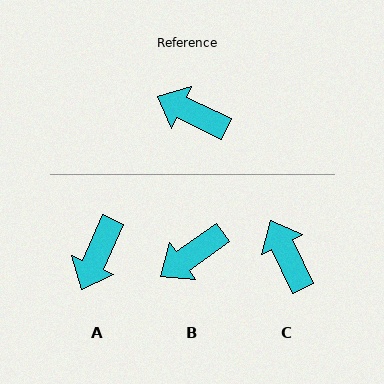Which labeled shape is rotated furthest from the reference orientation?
A, about 91 degrees away.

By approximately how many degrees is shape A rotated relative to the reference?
Approximately 91 degrees counter-clockwise.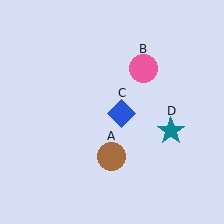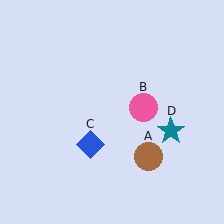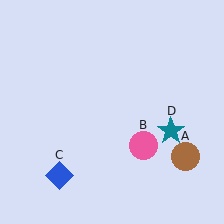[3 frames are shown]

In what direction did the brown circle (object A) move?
The brown circle (object A) moved right.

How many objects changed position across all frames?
3 objects changed position: brown circle (object A), pink circle (object B), blue diamond (object C).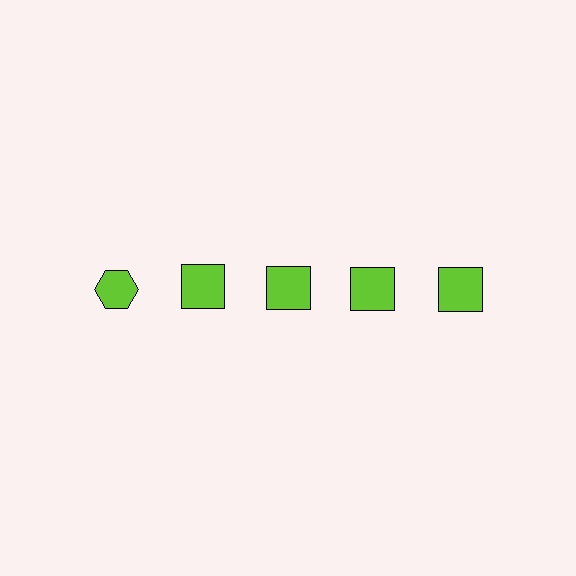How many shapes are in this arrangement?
There are 5 shapes arranged in a grid pattern.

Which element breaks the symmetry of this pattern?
The lime hexagon in the top row, leftmost column breaks the symmetry. All other shapes are lime squares.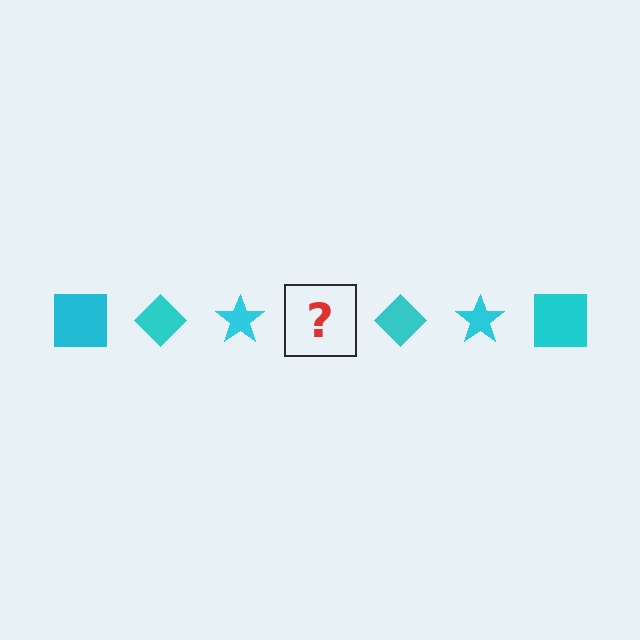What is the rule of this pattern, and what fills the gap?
The rule is that the pattern cycles through square, diamond, star shapes in cyan. The gap should be filled with a cyan square.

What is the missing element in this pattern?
The missing element is a cyan square.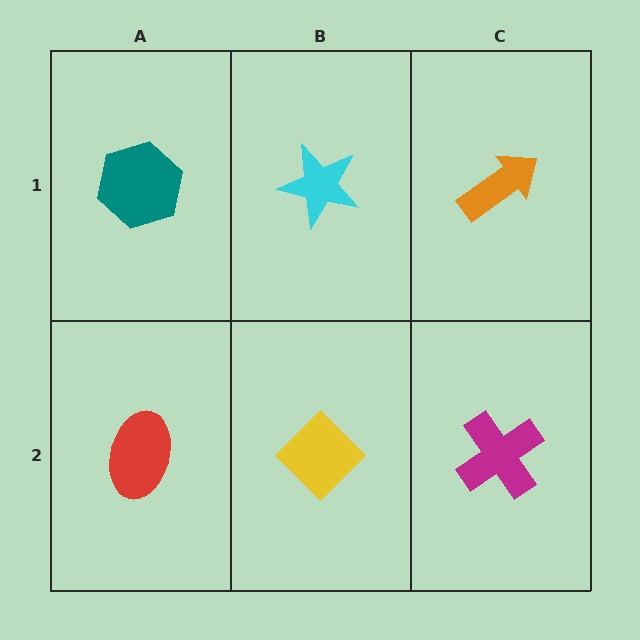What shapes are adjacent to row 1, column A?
A red ellipse (row 2, column A), a cyan star (row 1, column B).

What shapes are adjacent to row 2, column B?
A cyan star (row 1, column B), a red ellipse (row 2, column A), a magenta cross (row 2, column C).